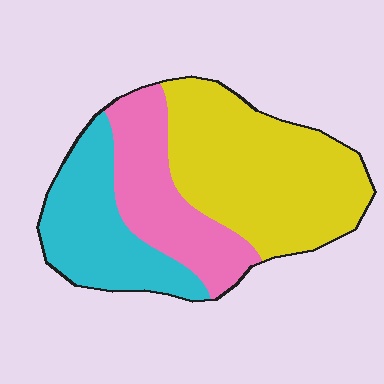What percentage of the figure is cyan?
Cyan takes up about one quarter (1/4) of the figure.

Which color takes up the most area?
Yellow, at roughly 45%.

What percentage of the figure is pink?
Pink covers about 25% of the figure.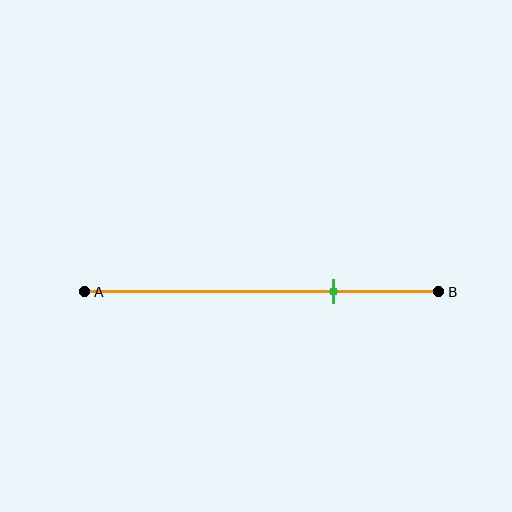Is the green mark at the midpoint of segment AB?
No, the mark is at about 70% from A, not at the 50% midpoint.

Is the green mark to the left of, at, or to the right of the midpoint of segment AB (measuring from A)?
The green mark is to the right of the midpoint of segment AB.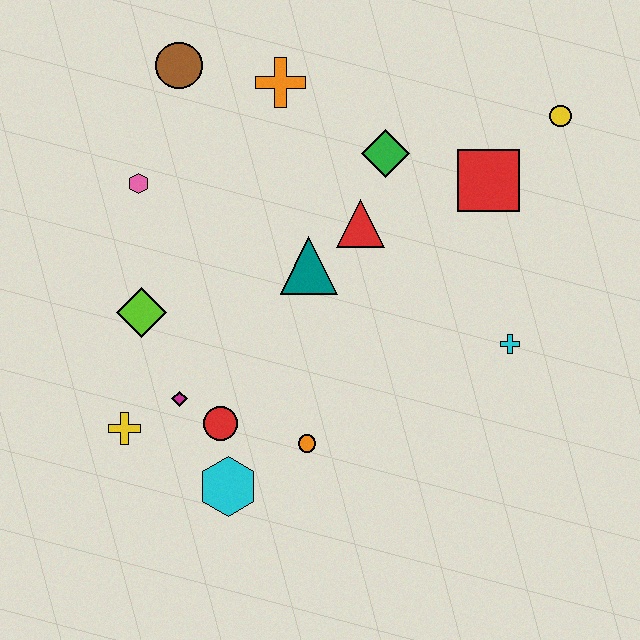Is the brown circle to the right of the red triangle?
No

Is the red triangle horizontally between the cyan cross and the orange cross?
Yes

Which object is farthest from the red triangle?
The yellow cross is farthest from the red triangle.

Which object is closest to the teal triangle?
The red triangle is closest to the teal triangle.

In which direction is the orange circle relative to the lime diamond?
The orange circle is to the right of the lime diamond.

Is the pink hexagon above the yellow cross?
Yes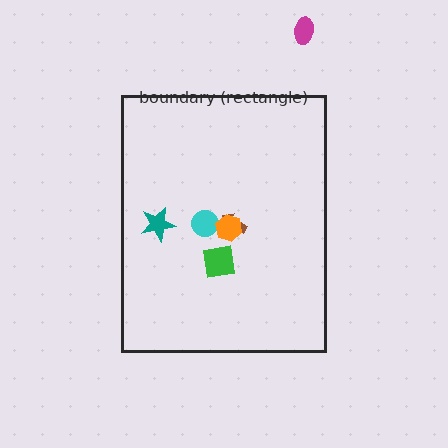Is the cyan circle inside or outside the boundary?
Inside.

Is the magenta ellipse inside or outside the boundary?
Outside.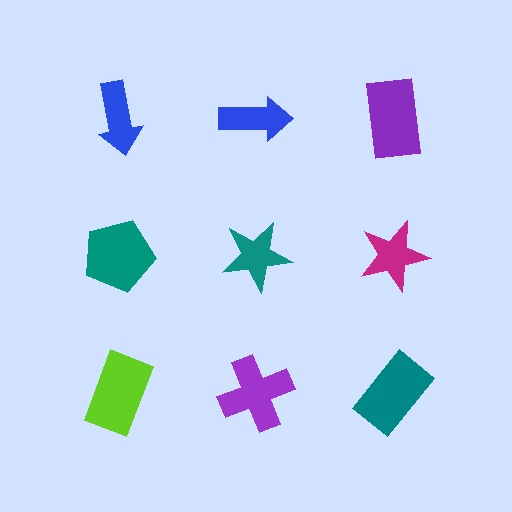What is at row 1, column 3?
A purple rectangle.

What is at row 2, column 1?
A teal pentagon.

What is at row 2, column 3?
A magenta star.